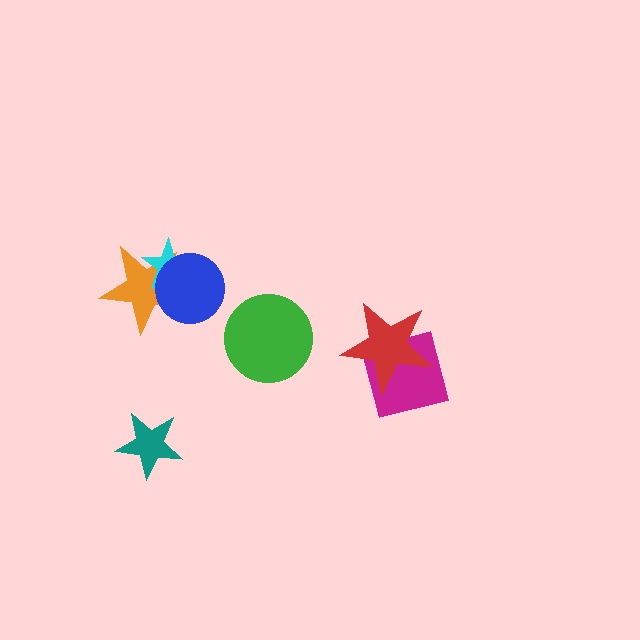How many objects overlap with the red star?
1 object overlaps with the red star.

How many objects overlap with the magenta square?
1 object overlaps with the magenta square.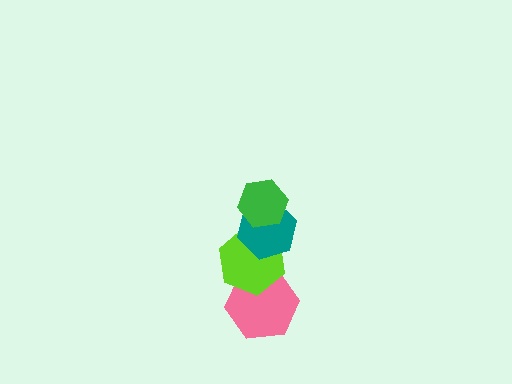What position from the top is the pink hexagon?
The pink hexagon is 4th from the top.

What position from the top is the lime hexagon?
The lime hexagon is 3rd from the top.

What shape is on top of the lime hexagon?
The teal hexagon is on top of the lime hexagon.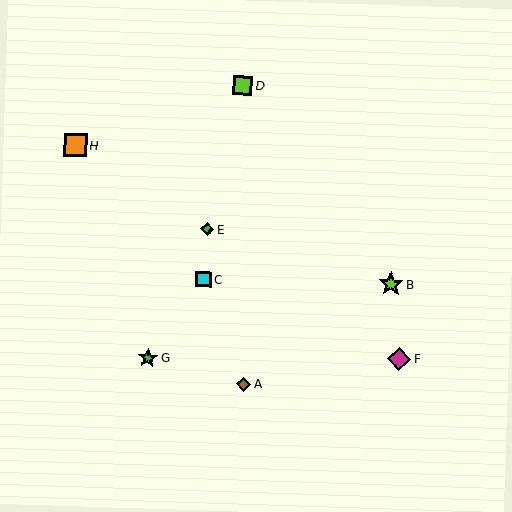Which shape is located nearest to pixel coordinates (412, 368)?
The magenta diamond (labeled F) at (399, 359) is nearest to that location.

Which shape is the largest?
The lime star (labeled B) is the largest.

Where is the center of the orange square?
The center of the orange square is at (75, 145).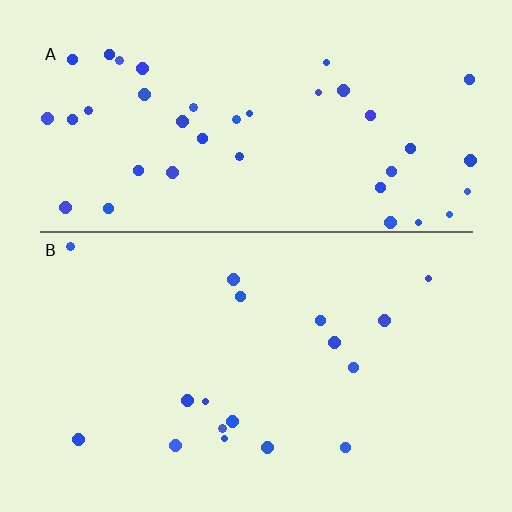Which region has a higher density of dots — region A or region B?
A (the top).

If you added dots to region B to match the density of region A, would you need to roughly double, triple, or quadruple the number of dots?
Approximately double.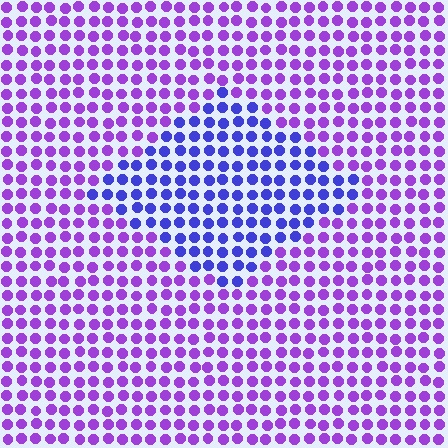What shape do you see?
I see a diamond.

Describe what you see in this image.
The image is filled with small purple elements in a uniform arrangement. A diamond-shaped region is visible where the elements are tinted to a slightly different hue, forming a subtle color boundary.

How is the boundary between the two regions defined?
The boundary is defined purely by a slight shift in hue (about 38 degrees). Spacing, size, and orientation are identical on both sides.